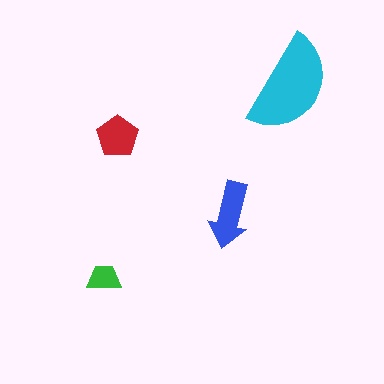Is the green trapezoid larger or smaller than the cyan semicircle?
Smaller.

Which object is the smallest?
The green trapezoid.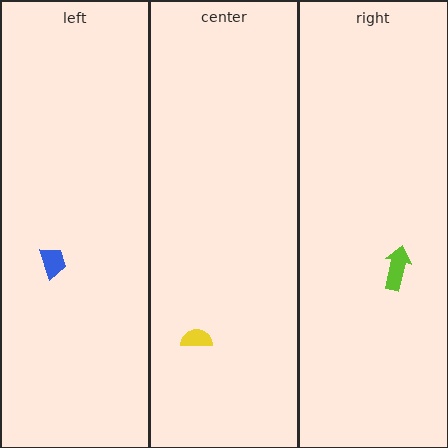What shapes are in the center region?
The yellow semicircle.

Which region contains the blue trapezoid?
The left region.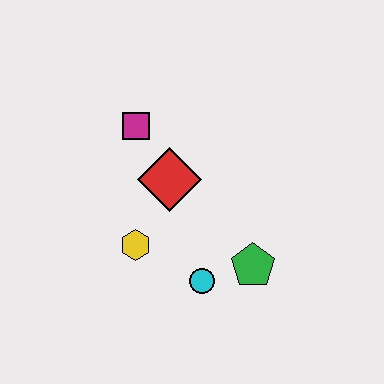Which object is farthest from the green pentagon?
The magenta square is farthest from the green pentagon.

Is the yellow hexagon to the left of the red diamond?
Yes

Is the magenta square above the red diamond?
Yes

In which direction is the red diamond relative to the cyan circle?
The red diamond is above the cyan circle.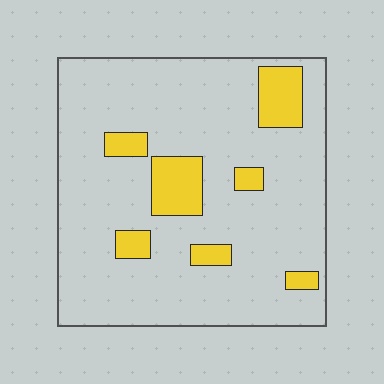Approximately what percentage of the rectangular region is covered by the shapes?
Approximately 15%.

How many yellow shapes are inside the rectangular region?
7.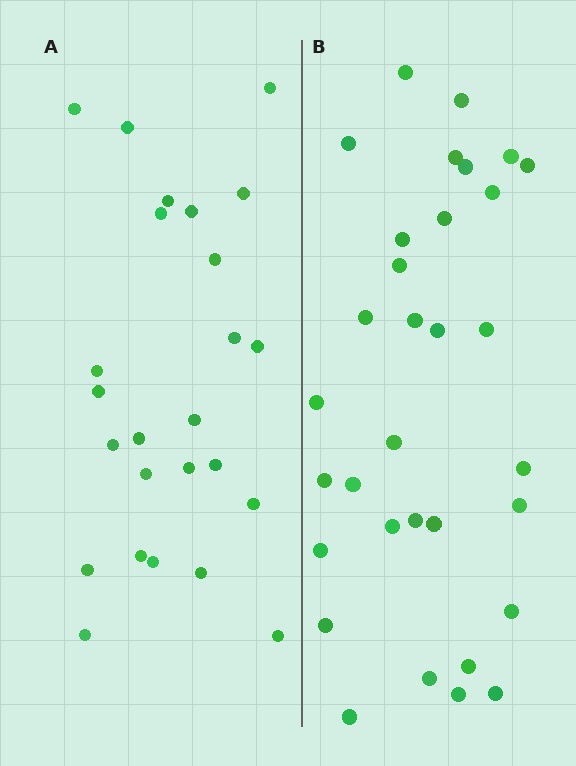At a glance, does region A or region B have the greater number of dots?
Region B (the right region) has more dots.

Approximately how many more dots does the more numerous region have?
Region B has roughly 8 or so more dots than region A.